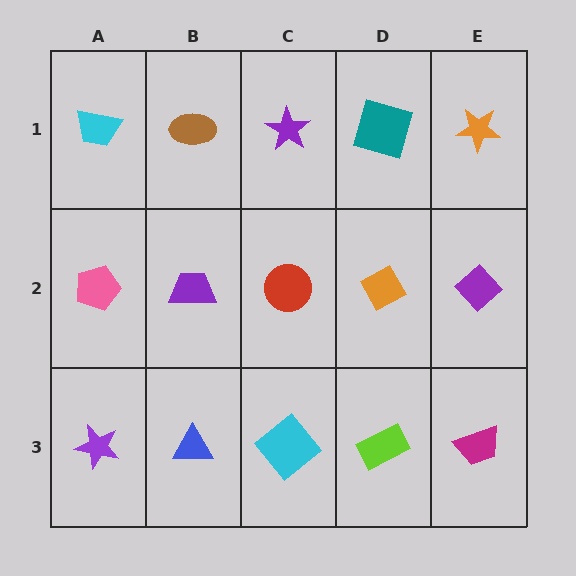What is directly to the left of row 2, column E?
An orange diamond.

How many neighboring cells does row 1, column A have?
2.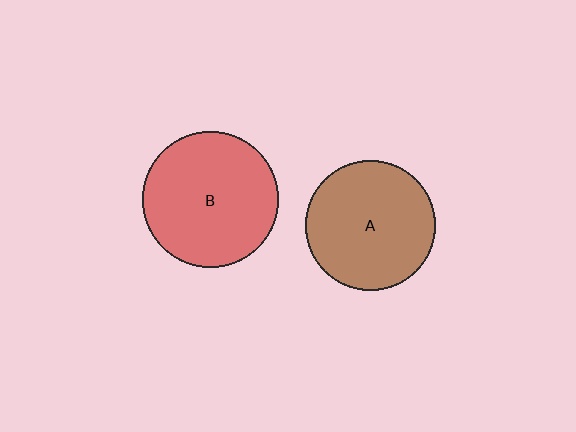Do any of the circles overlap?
No, none of the circles overlap.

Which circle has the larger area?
Circle B (red).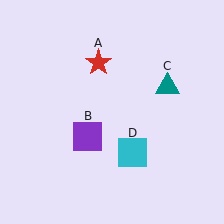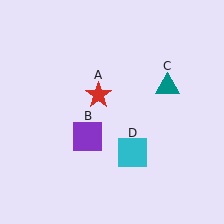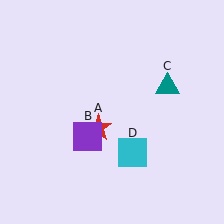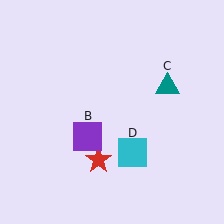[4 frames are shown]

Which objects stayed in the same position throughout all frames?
Purple square (object B) and teal triangle (object C) and cyan square (object D) remained stationary.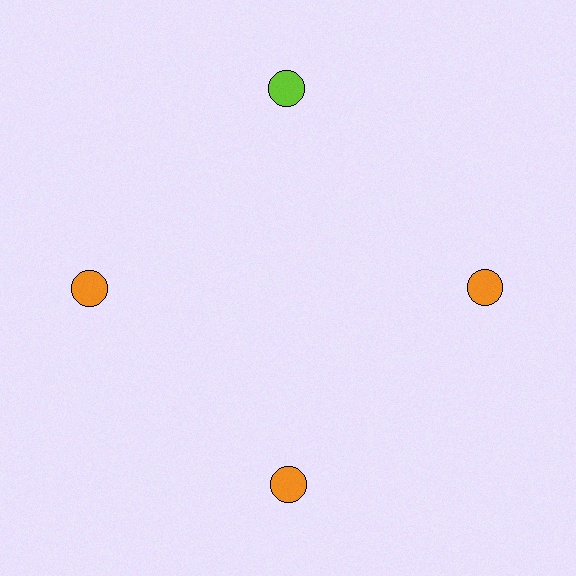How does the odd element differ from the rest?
It has a different color: lime instead of orange.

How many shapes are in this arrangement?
There are 4 shapes arranged in a ring pattern.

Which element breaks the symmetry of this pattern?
The lime circle at roughly the 12 o'clock position breaks the symmetry. All other shapes are orange circles.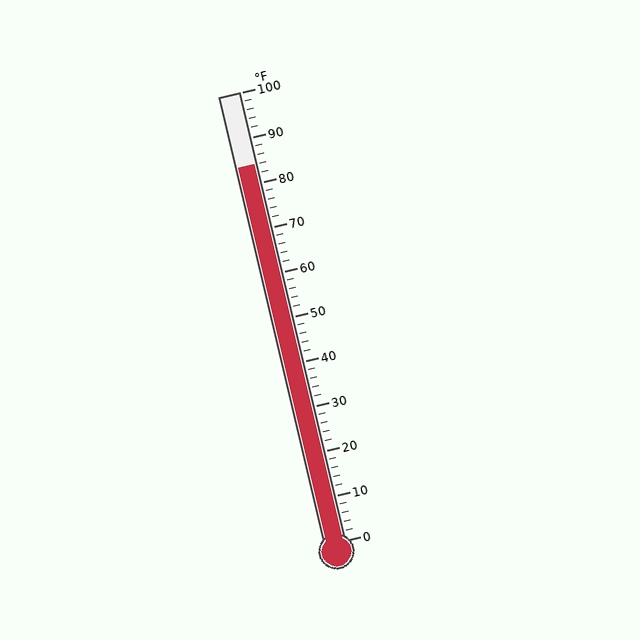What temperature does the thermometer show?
The thermometer shows approximately 84°F.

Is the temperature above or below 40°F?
The temperature is above 40°F.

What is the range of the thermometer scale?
The thermometer scale ranges from 0°F to 100°F.